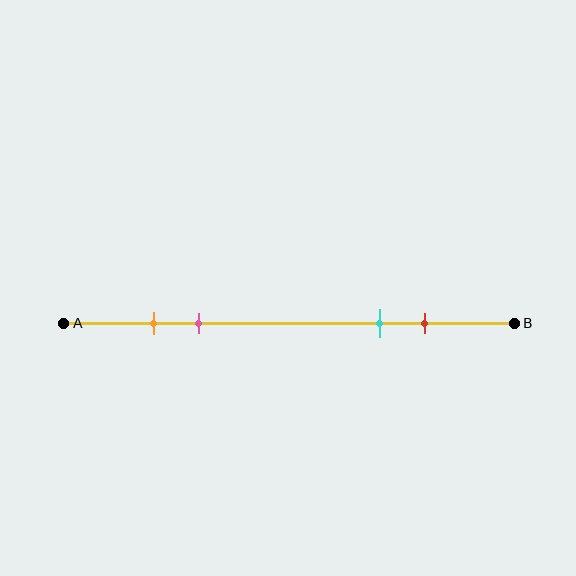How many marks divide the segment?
There are 4 marks dividing the segment.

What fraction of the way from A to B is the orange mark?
The orange mark is approximately 20% (0.2) of the way from A to B.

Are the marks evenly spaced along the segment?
No, the marks are not evenly spaced.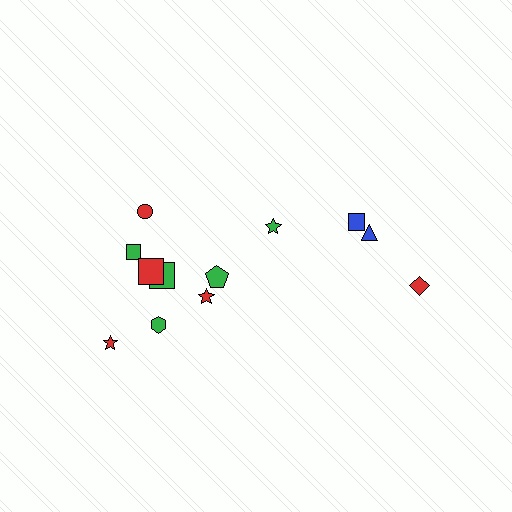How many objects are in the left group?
There are 8 objects.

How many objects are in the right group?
There are 4 objects.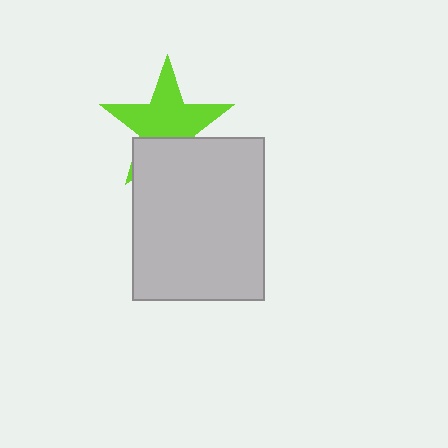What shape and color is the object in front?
The object in front is a light gray rectangle.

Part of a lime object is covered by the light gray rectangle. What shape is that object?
It is a star.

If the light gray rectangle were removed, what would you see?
You would see the complete lime star.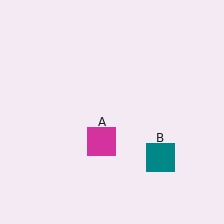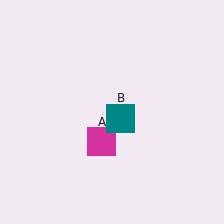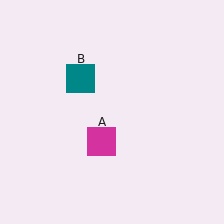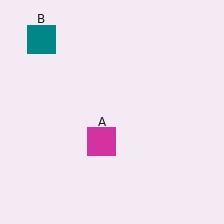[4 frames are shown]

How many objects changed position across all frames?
1 object changed position: teal square (object B).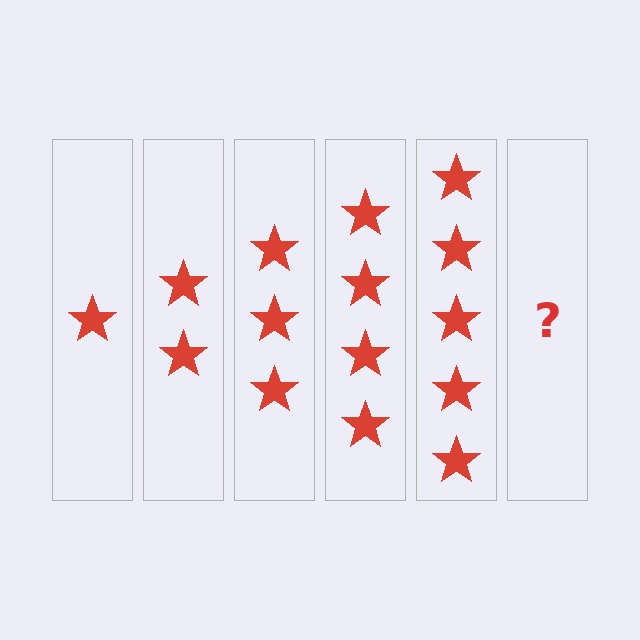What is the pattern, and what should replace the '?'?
The pattern is that each step adds one more star. The '?' should be 6 stars.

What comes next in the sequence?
The next element should be 6 stars.